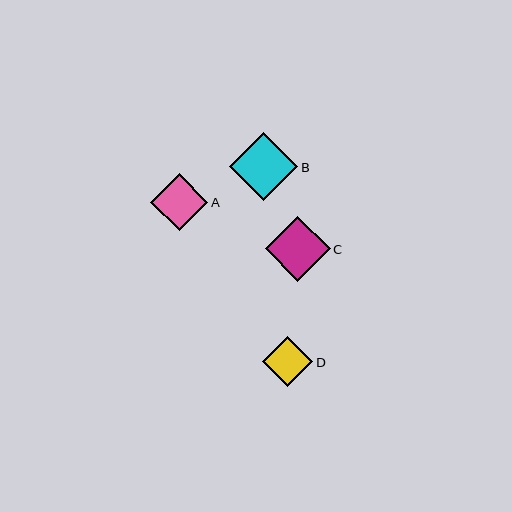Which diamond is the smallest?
Diamond D is the smallest with a size of approximately 50 pixels.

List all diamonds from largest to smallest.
From largest to smallest: B, C, A, D.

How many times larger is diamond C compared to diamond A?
Diamond C is approximately 1.1 times the size of diamond A.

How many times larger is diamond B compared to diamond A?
Diamond B is approximately 1.2 times the size of diamond A.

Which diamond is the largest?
Diamond B is the largest with a size of approximately 68 pixels.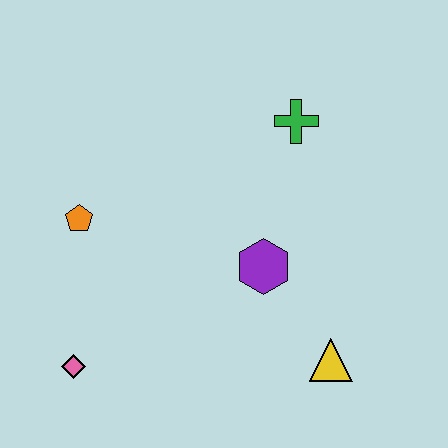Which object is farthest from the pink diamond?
The green cross is farthest from the pink diamond.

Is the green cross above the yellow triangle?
Yes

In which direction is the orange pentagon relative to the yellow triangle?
The orange pentagon is to the left of the yellow triangle.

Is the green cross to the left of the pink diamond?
No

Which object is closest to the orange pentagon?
The pink diamond is closest to the orange pentagon.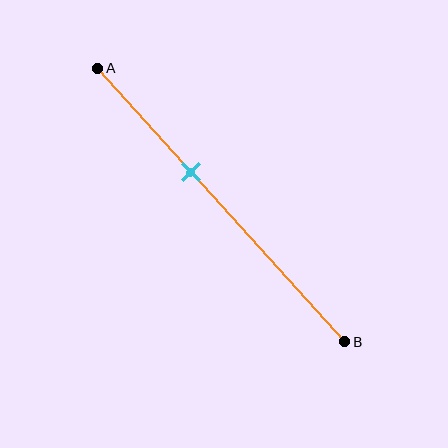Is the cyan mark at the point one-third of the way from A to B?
No, the mark is at about 40% from A, not at the 33% one-third point.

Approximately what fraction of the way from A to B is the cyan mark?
The cyan mark is approximately 40% of the way from A to B.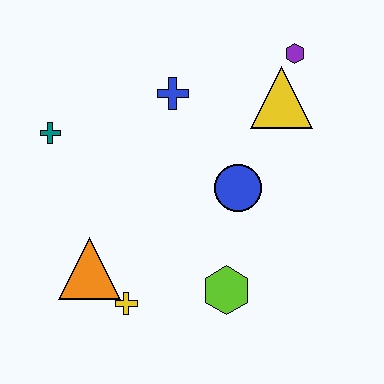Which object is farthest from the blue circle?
The teal cross is farthest from the blue circle.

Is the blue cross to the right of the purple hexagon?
No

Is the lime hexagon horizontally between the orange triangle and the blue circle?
Yes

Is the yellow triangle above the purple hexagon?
No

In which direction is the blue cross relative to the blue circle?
The blue cross is above the blue circle.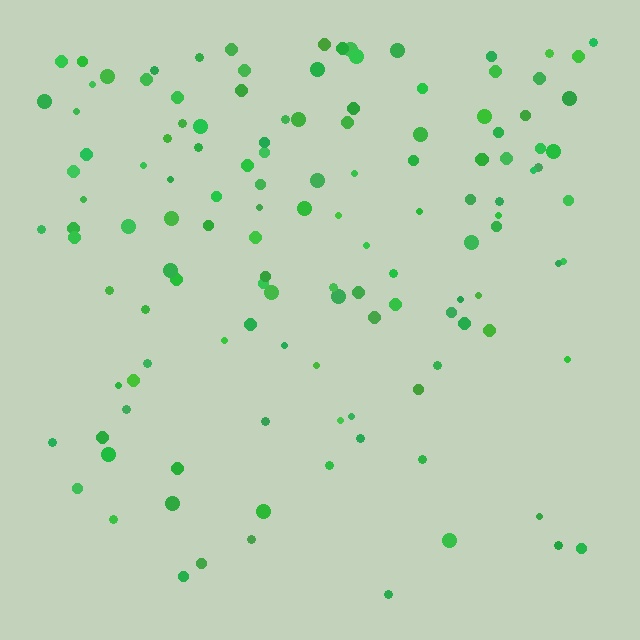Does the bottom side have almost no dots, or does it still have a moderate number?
Still a moderate number, just noticeably fewer than the top.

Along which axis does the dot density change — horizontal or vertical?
Vertical.